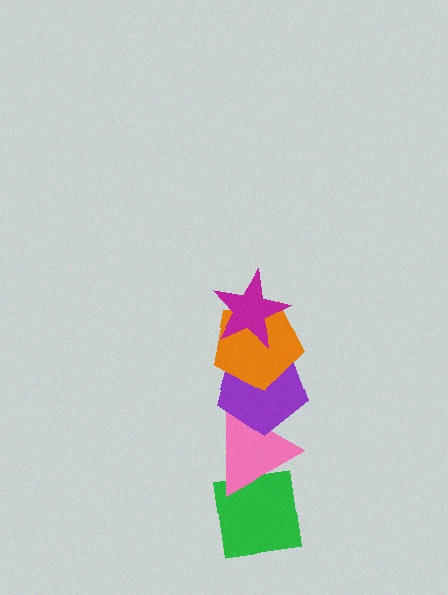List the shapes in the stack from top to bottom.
From top to bottom: the magenta star, the orange pentagon, the purple pentagon, the pink triangle, the green square.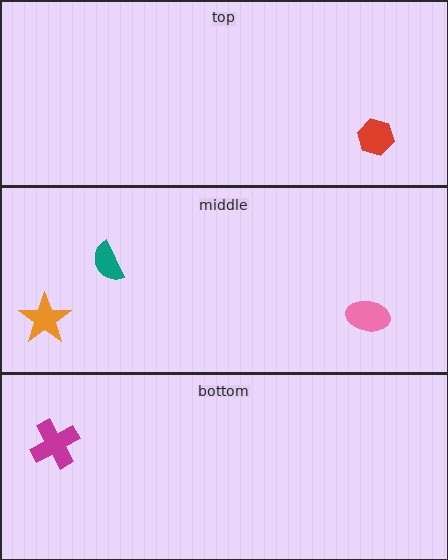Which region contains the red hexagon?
The top region.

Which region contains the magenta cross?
The bottom region.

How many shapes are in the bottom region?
1.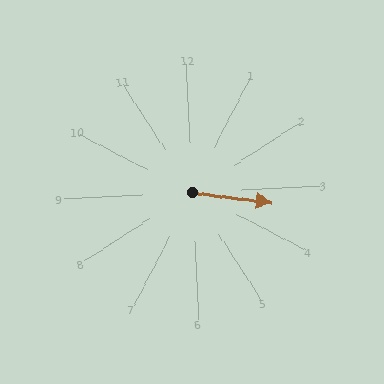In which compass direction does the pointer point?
East.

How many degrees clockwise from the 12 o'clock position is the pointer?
Approximately 100 degrees.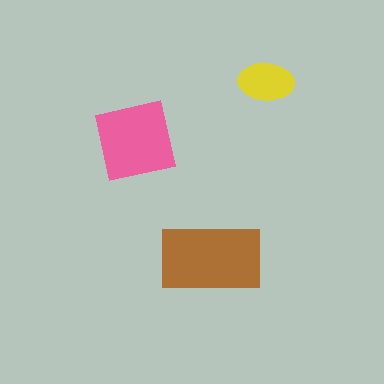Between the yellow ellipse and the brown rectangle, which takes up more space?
The brown rectangle.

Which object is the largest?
The brown rectangle.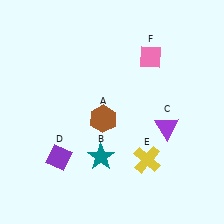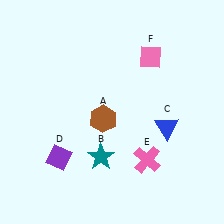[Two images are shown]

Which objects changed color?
C changed from purple to blue. E changed from yellow to pink.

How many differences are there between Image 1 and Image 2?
There are 2 differences between the two images.